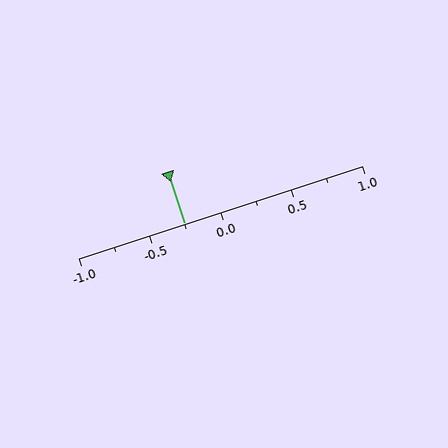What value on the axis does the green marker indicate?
The marker indicates approximately -0.25.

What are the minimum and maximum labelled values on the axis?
The axis runs from -1.0 to 1.0.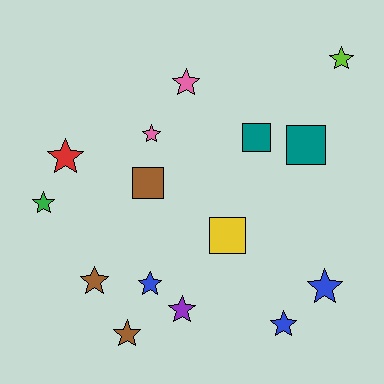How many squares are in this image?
There are 4 squares.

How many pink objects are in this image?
There are 2 pink objects.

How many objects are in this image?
There are 15 objects.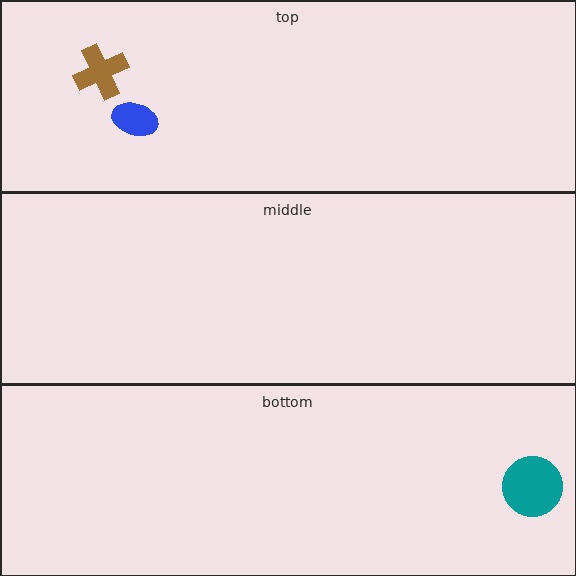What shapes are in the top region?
The blue ellipse, the brown cross.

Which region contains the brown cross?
The top region.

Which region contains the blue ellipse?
The top region.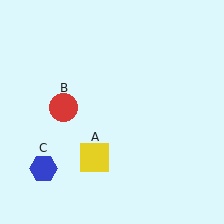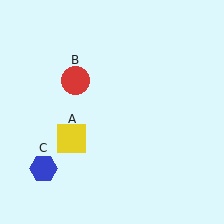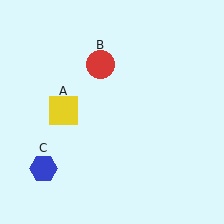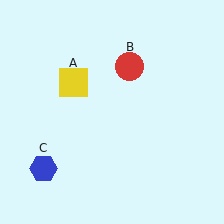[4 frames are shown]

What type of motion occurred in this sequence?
The yellow square (object A), red circle (object B) rotated clockwise around the center of the scene.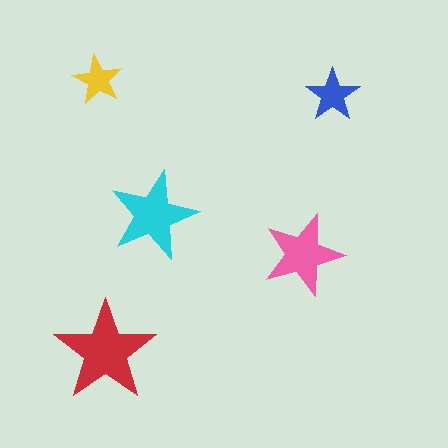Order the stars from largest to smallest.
the red one, the cyan one, the pink one, the blue one, the yellow one.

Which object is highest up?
The yellow star is topmost.